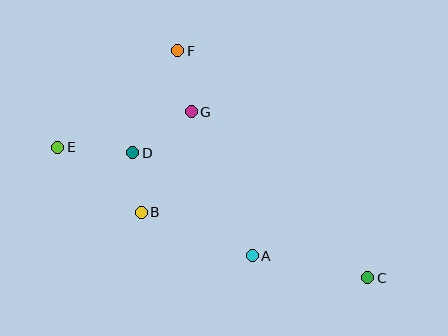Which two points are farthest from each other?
Points C and E are farthest from each other.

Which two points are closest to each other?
Points B and D are closest to each other.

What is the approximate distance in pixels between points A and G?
The distance between A and G is approximately 157 pixels.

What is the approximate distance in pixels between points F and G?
The distance between F and G is approximately 62 pixels.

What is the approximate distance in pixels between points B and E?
The distance between B and E is approximately 106 pixels.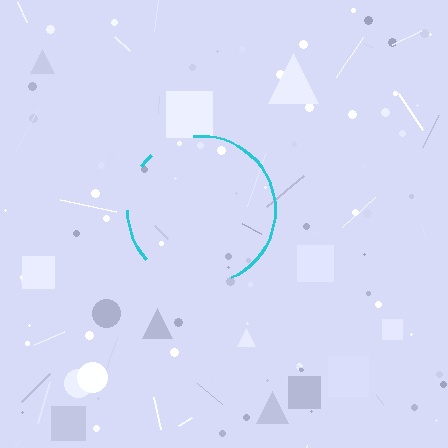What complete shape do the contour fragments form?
The contour fragments form a circle.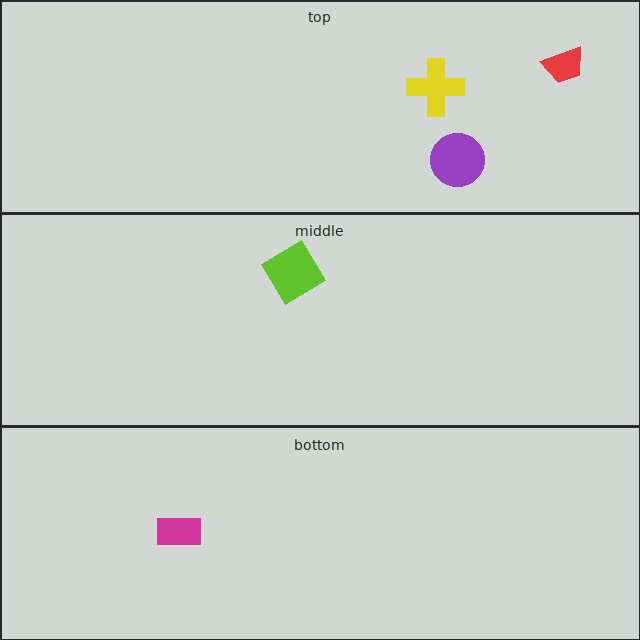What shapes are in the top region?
The purple circle, the yellow cross, the red trapezoid.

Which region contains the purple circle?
The top region.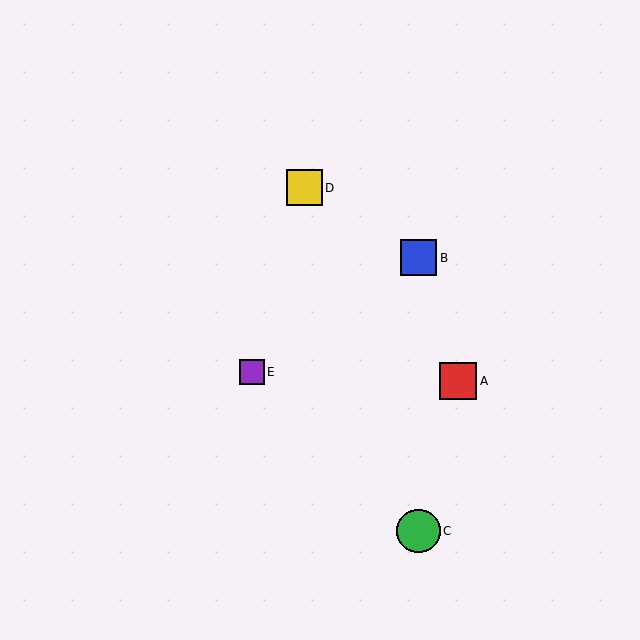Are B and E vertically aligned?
No, B is at x≈418 and E is at x≈252.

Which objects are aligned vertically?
Objects B, C are aligned vertically.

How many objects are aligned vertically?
2 objects (B, C) are aligned vertically.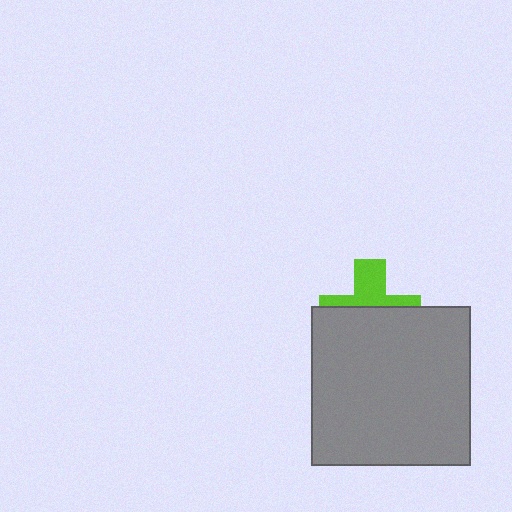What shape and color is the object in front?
The object in front is a gray square.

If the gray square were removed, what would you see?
You would see the complete lime cross.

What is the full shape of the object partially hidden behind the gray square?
The partially hidden object is a lime cross.